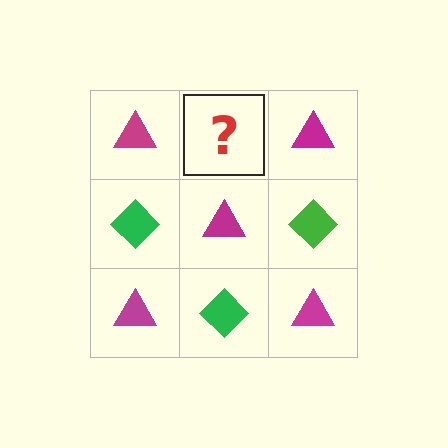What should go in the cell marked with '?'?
The missing cell should contain a green diamond.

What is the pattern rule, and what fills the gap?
The rule is that it alternates magenta triangle and green diamond in a checkerboard pattern. The gap should be filled with a green diamond.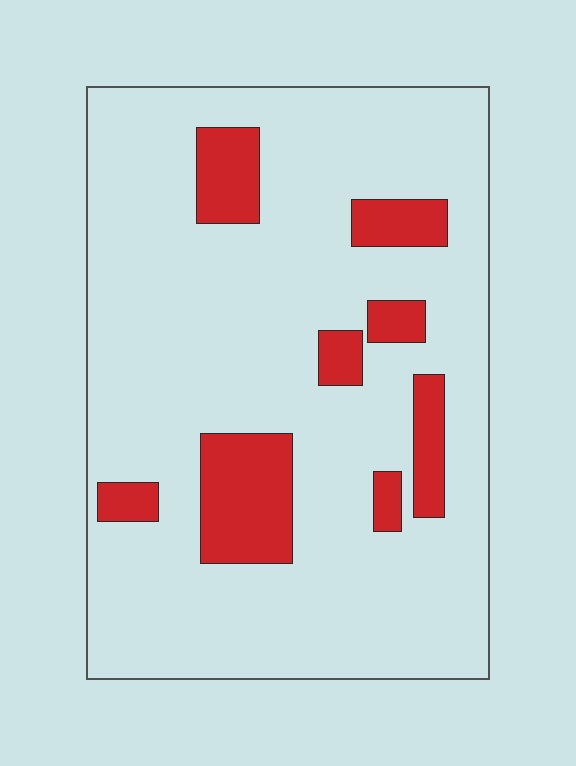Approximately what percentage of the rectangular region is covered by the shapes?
Approximately 15%.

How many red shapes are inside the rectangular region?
8.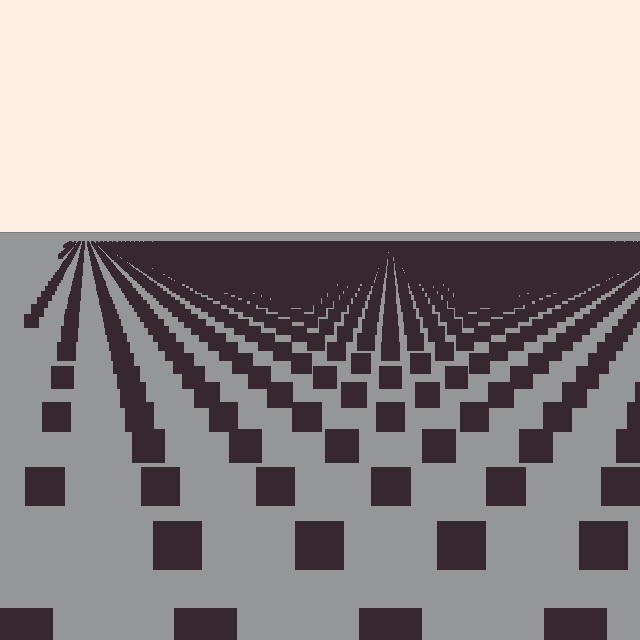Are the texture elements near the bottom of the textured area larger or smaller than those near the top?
Larger. Near the bottom, elements are closer to the viewer and appear at a bigger on-screen size.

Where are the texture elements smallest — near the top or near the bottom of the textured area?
Near the top.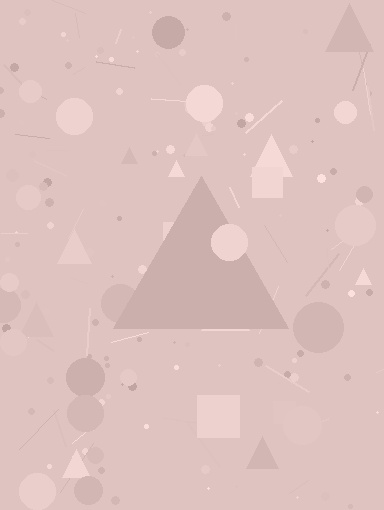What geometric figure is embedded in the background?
A triangle is embedded in the background.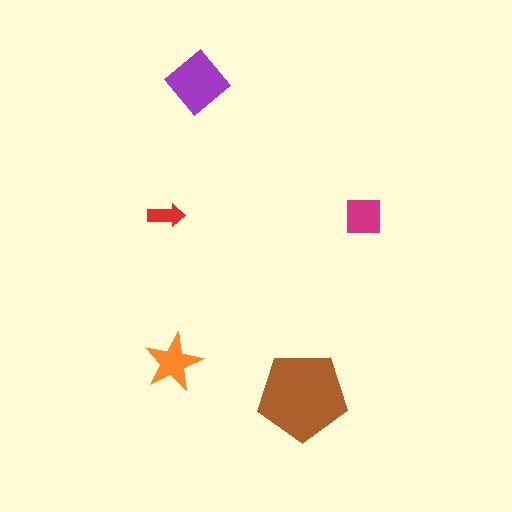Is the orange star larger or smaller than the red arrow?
Larger.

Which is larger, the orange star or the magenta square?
The orange star.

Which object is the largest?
The brown pentagon.